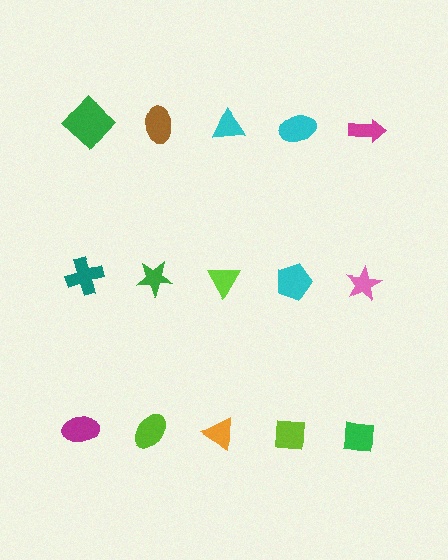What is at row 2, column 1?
A teal cross.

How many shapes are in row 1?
5 shapes.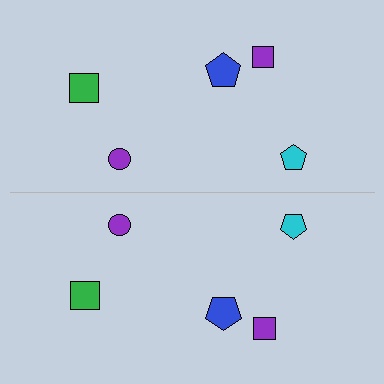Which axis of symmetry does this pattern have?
The pattern has a horizontal axis of symmetry running through the center of the image.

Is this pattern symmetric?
Yes, this pattern has bilateral (reflection) symmetry.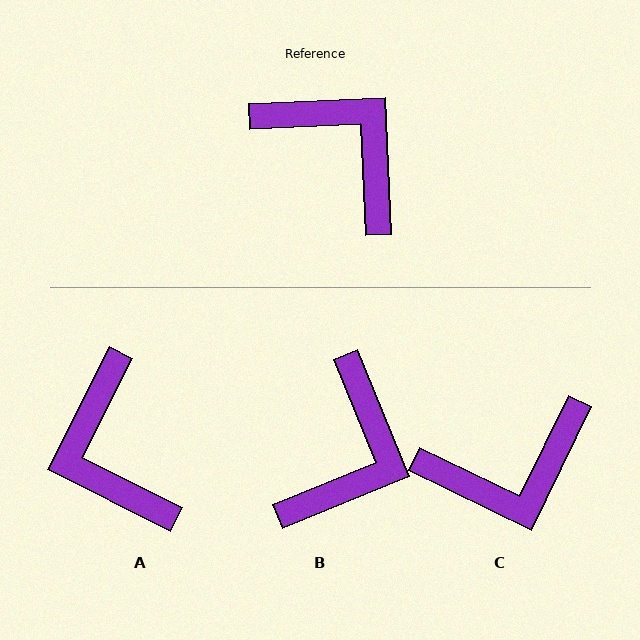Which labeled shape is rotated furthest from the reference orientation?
A, about 151 degrees away.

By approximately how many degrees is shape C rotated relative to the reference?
Approximately 118 degrees clockwise.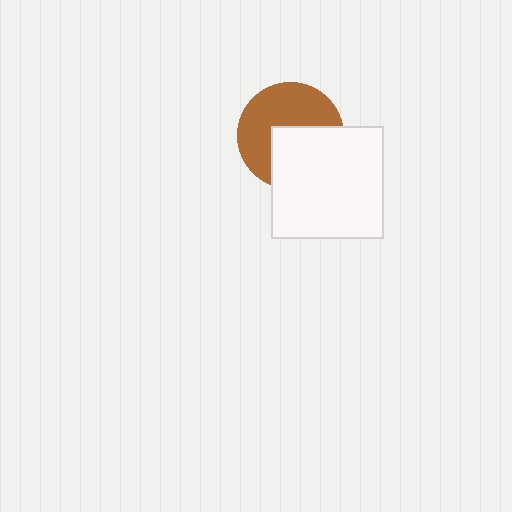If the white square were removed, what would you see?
You would see the complete brown circle.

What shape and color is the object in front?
The object in front is a white square.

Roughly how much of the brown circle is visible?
About half of it is visible (roughly 56%).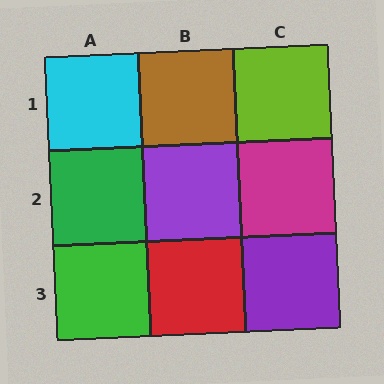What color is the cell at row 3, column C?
Purple.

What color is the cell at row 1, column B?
Brown.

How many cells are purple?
2 cells are purple.